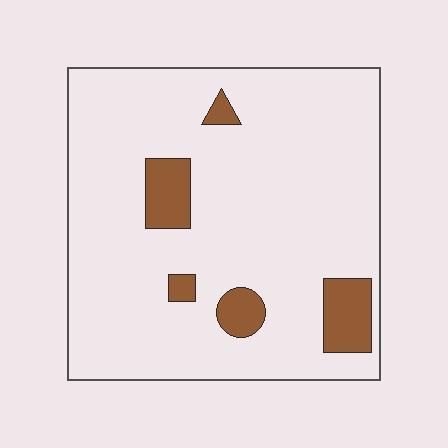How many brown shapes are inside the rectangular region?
5.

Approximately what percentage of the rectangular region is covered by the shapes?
Approximately 10%.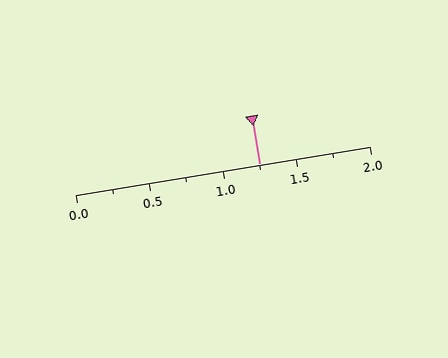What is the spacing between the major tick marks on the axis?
The major ticks are spaced 0.5 apart.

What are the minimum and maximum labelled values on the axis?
The axis runs from 0.0 to 2.0.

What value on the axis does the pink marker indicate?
The marker indicates approximately 1.25.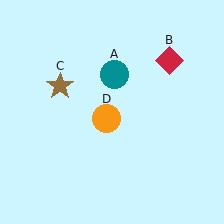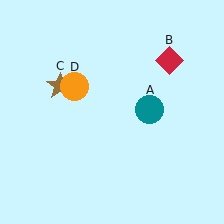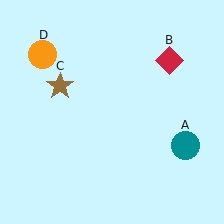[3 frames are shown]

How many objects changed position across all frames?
2 objects changed position: teal circle (object A), orange circle (object D).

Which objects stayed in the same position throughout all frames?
Red diamond (object B) and brown star (object C) remained stationary.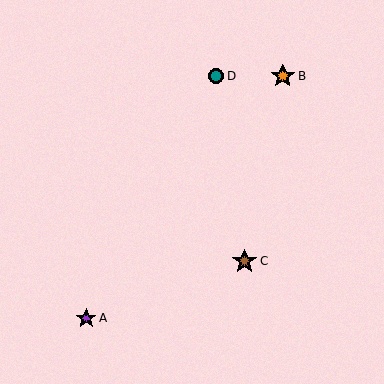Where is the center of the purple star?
The center of the purple star is at (86, 318).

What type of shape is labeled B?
Shape B is an orange star.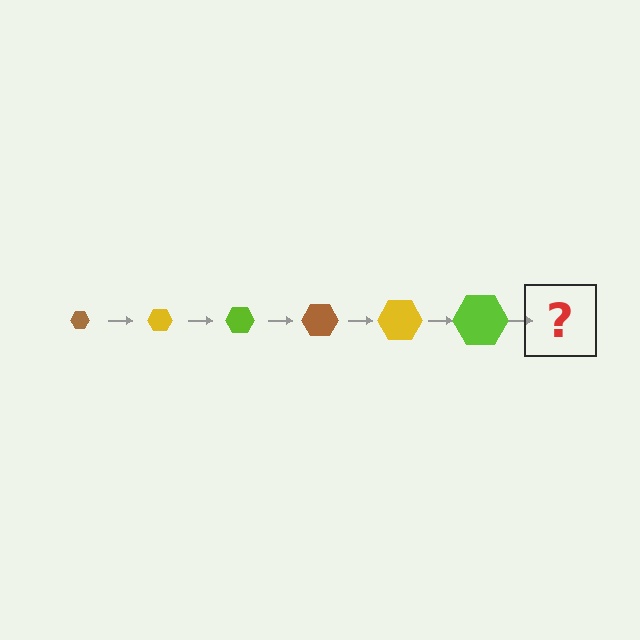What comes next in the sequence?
The next element should be a brown hexagon, larger than the previous one.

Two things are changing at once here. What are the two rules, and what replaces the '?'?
The two rules are that the hexagon grows larger each step and the color cycles through brown, yellow, and lime. The '?' should be a brown hexagon, larger than the previous one.